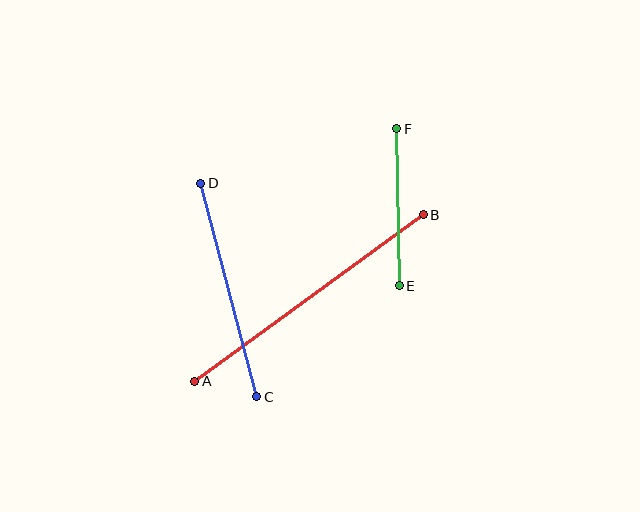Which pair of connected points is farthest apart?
Points A and B are farthest apart.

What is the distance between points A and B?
The distance is approximately 282 pixels.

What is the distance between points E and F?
The distance is approximately 157 pixels.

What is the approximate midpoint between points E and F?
The midpoint is at approximately (398, 207) pixels.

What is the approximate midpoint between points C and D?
The midpoint is at approximately (229, 290) pixels.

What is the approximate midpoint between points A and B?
The midpoint is at approximately (309, 298) pixels.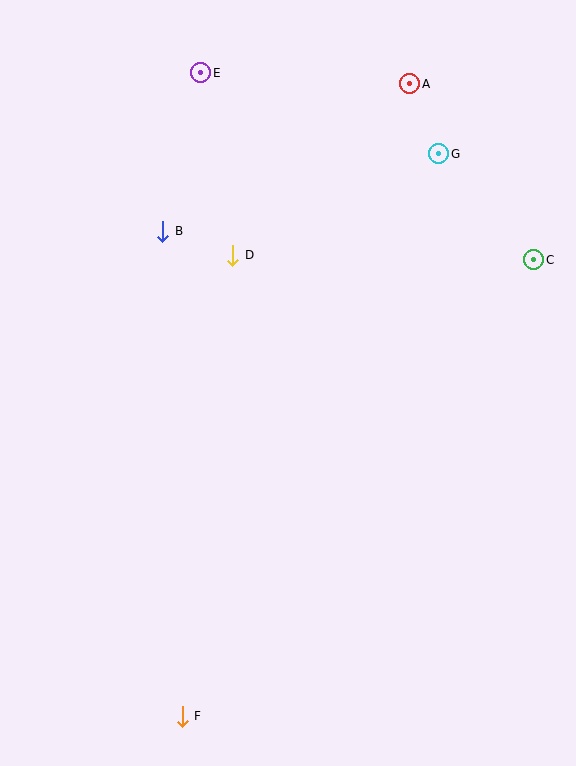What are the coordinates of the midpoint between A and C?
The midpoint between A and C is at (472, 172).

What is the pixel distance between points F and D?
The distance between F and D is 464 pixels.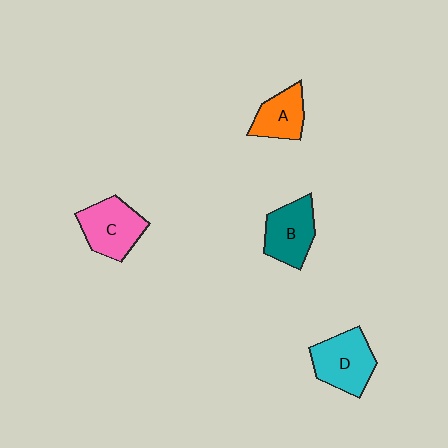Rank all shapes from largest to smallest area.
From largest to smallest: D (cyan), C (pink), B (teal), A (orange).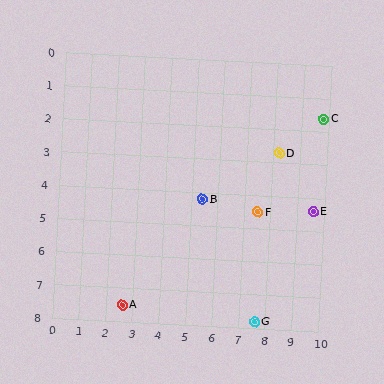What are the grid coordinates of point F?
Point F is at approximately (7.5, 4.5).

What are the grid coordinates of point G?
Point G is at approximately (7.6, 7.8).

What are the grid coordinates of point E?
Point E is at approximately (9.6, 4.4).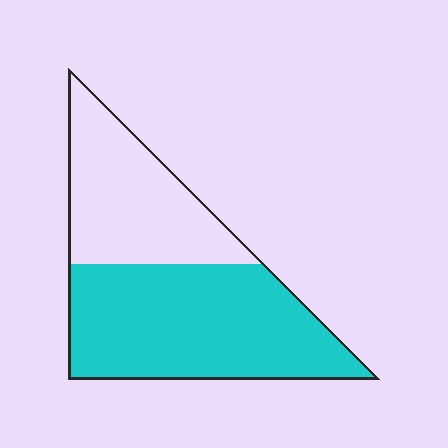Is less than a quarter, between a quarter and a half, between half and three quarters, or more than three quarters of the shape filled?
Between half and three quarters.